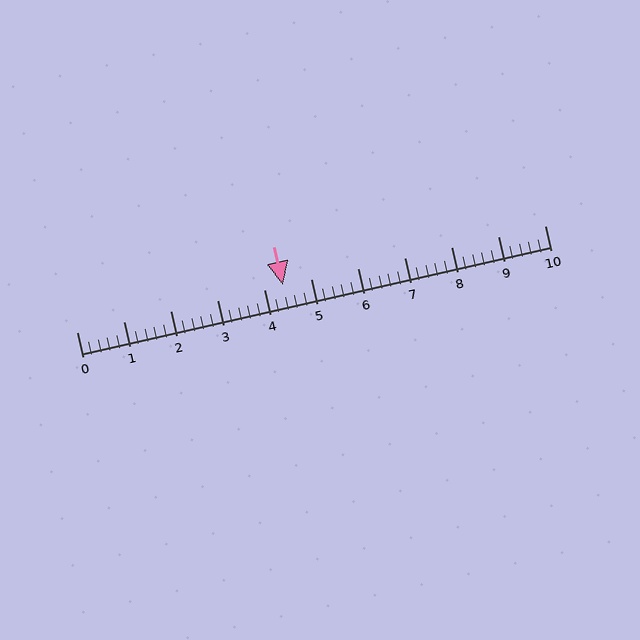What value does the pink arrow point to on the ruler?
The pink arrow points to approximately 4.4.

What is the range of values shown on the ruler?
The ruler shows values from 0 to 10.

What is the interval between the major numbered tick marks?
The major tick marks are spaced 1 units apart.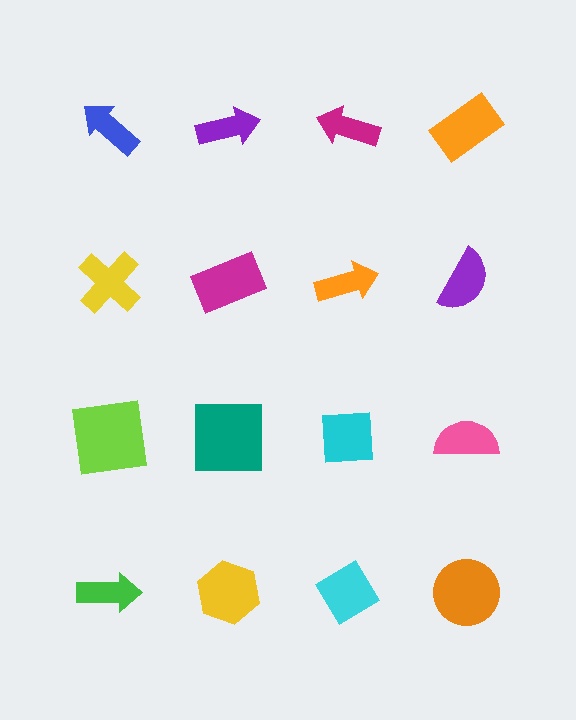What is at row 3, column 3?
A cyan square.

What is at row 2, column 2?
A magenta rectangle.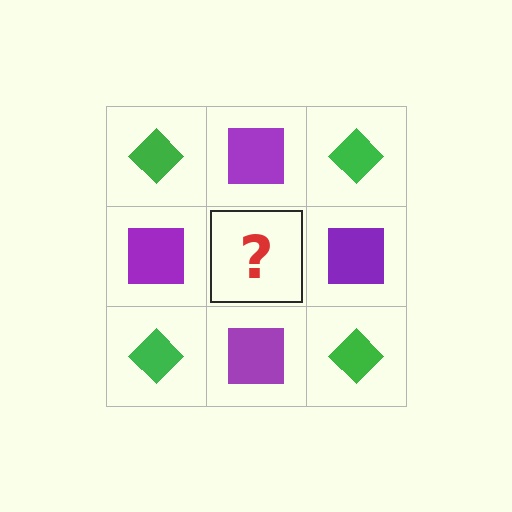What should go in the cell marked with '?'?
The missing cell should contain a green diamond.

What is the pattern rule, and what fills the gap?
The rule is that it alternates green diamond and purple square in a checkerboard pattern. The gap should be filled with a green diamond.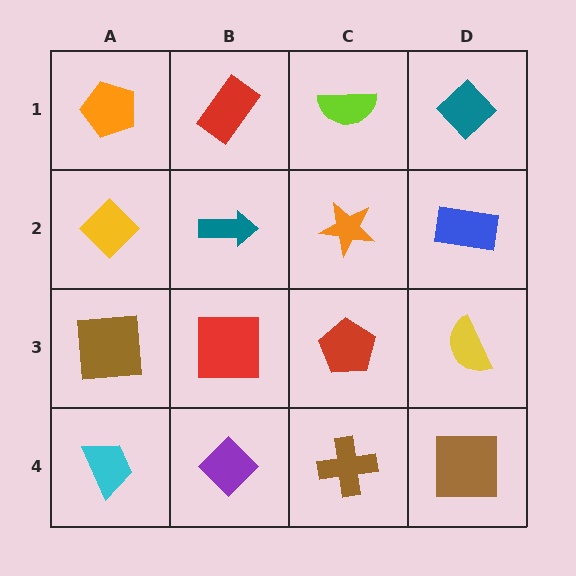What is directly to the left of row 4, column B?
A cyan trapezoid.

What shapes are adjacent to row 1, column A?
A yellow diamond (row 2, column A), a red rectangle (row 1, column B).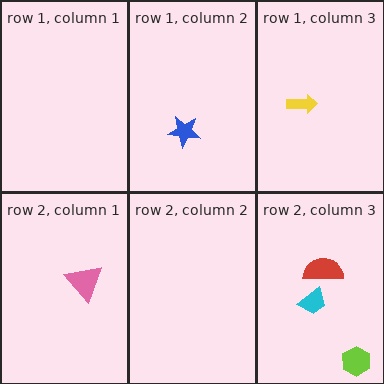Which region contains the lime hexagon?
The row 2, column 3 region.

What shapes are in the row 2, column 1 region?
The pink triangle.